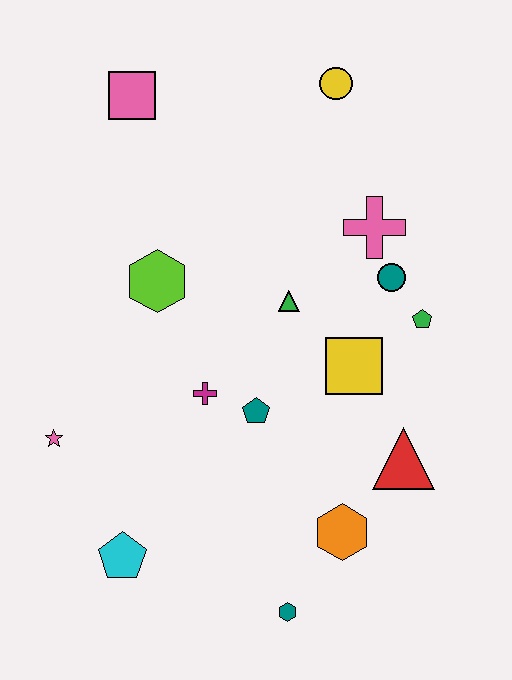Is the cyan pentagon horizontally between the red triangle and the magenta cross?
No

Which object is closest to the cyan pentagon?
The pink star is closest to the cyan pentagon.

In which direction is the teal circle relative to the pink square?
The teal circle is to the right of the pink square.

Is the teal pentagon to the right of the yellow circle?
No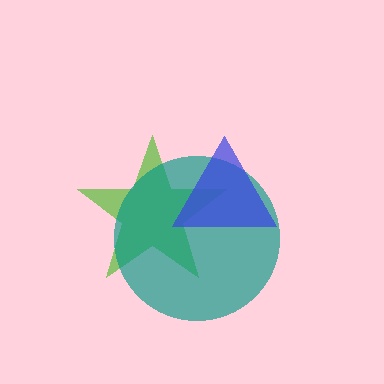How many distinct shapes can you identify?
There are 3 distinct shapes: a lime star, a teal circle, a blue triangle.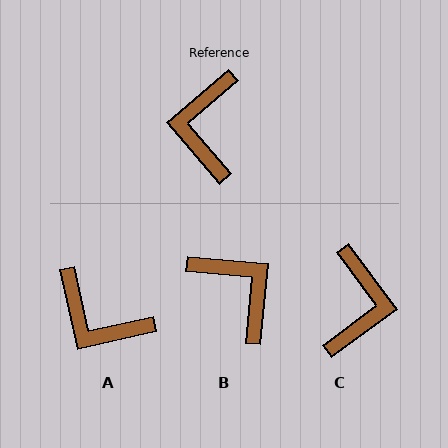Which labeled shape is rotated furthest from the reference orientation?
C, about 176 degrees away.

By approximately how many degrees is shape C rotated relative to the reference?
Approximately 176 degrees counter-clockwise.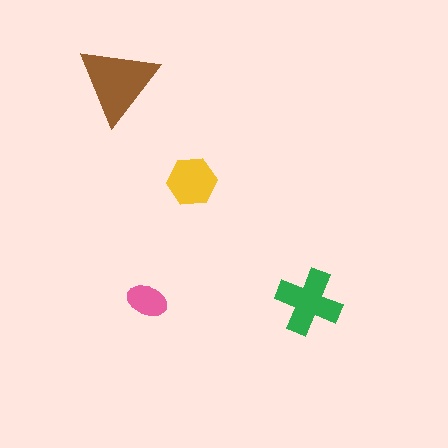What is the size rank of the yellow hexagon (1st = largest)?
3rd.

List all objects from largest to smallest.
The brown triangle, the green cross, the yellow hexagon, the pink ellipse.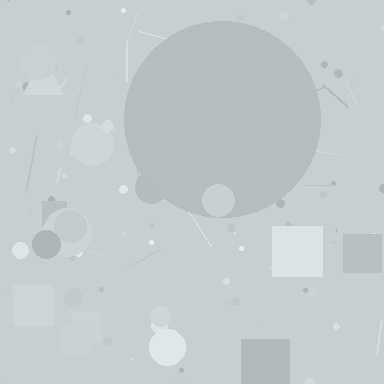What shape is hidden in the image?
A circle is hidden in the image.